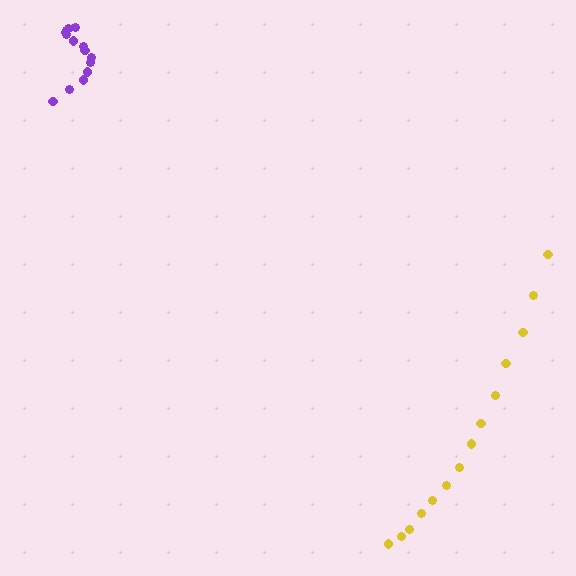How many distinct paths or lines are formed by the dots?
There are 2 distinct paths.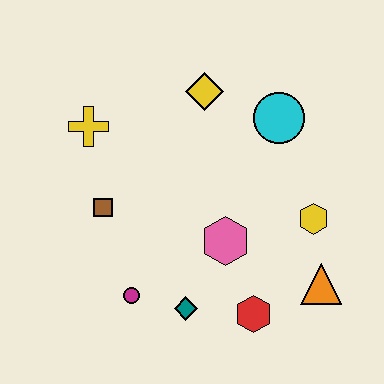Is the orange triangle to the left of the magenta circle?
No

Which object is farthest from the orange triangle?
The yellow cross is farthest from the orange triangle.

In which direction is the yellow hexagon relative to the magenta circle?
The yellow hexagon is to the right of the magenta circle.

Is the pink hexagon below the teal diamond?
No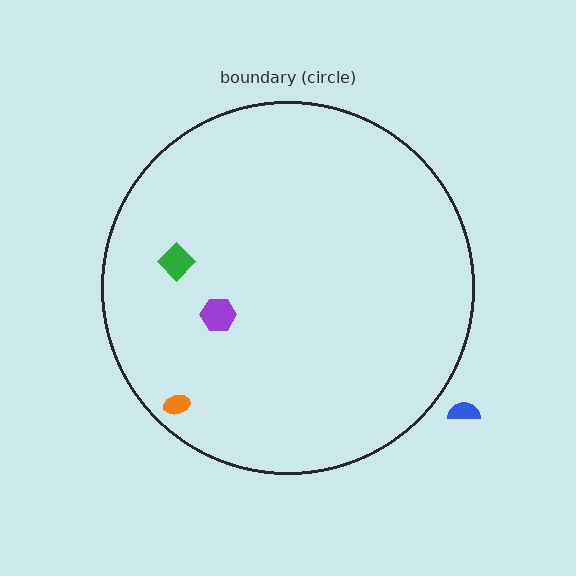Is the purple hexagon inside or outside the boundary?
Inside.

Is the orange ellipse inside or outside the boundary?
Inside.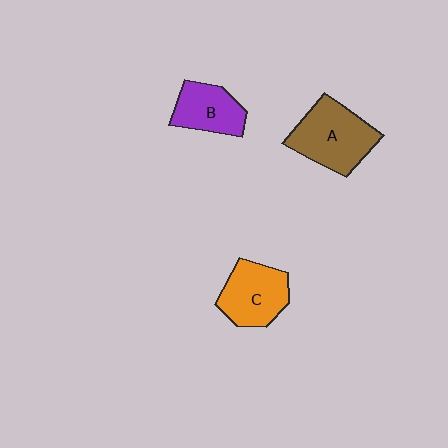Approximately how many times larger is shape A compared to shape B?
Approximately 1.5 times.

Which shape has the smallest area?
Shape B (purple).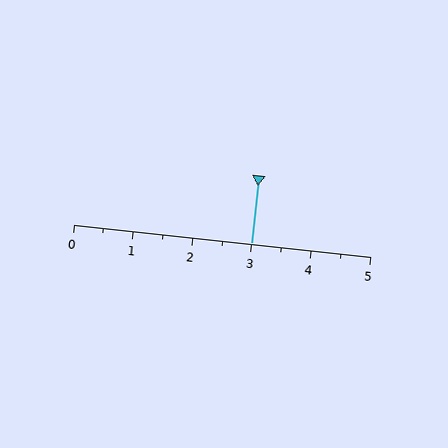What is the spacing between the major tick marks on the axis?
The major ticks are spaced 1 apart.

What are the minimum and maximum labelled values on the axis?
The axis runs from 0 to 5.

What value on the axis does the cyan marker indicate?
The marker indicates approximately 3.